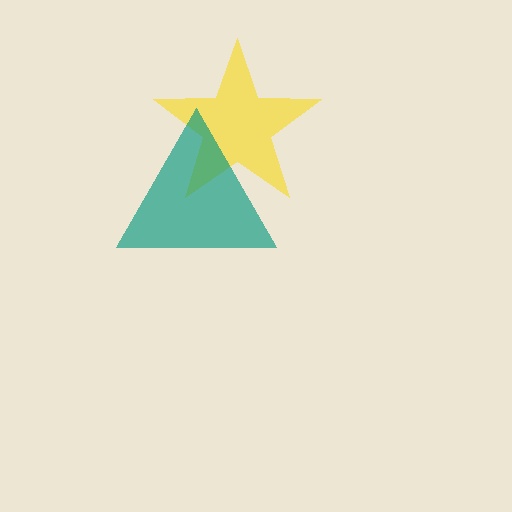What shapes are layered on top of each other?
The layered shapes are: a yellow star, a teal triangle.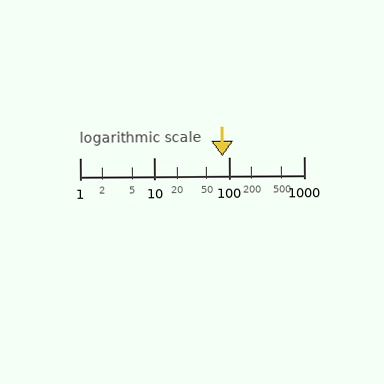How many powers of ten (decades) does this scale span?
The scale spans 3 decades, from 1 to 1000.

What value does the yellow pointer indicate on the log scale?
The pointer indicates approximately 80.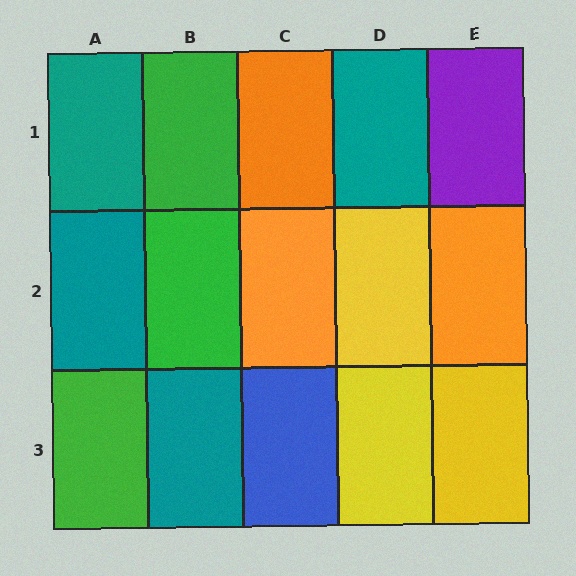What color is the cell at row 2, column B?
Green.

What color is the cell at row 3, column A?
Green.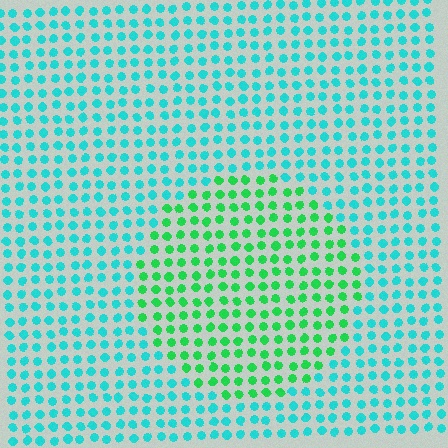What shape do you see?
I see a circle.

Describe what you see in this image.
The image is filled with small cyan elements in a uniform arrangement. A circle-shaped region is visible where the elements are tinted to a slightly different hue, forming a subtle color boundary.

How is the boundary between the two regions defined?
The boundary is defined purely by a slight shift in hue (about 43 degrees). Spacing, size, and orientation are identical on both sides.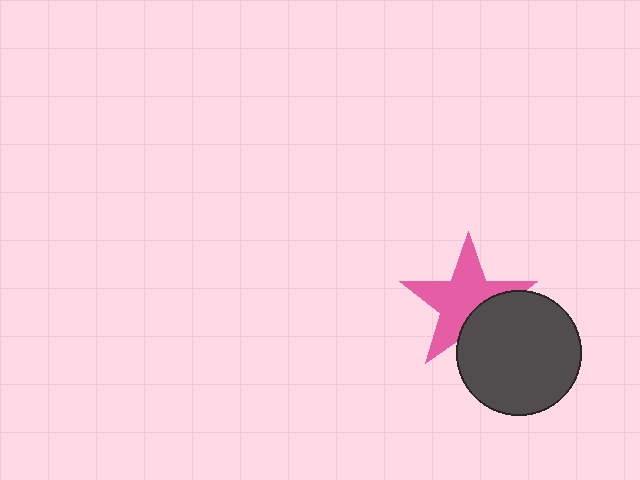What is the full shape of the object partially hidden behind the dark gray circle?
The partially hidden object is a pink star.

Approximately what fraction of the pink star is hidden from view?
Roughly 30% of the pink star is hidden behind the dark gray circle.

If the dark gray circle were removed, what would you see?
You would see the complete pink star.